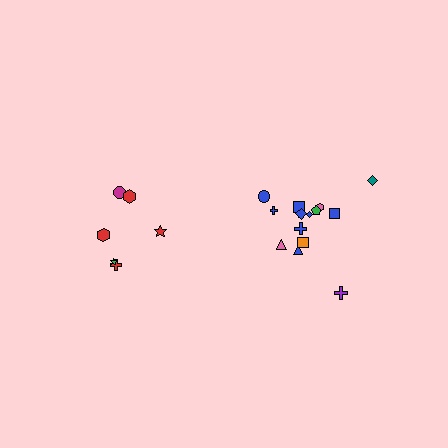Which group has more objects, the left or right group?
The right group.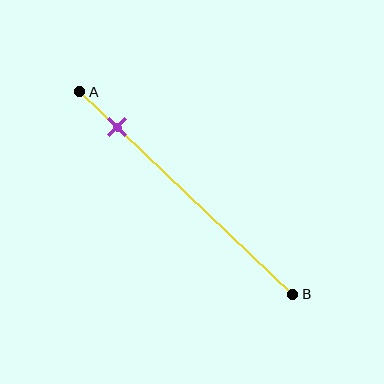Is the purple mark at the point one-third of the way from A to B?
No, the mark is at about 20% from A, not at the 33% one-third point.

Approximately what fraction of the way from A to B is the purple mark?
The purple mark is approximately 20% of the way from A to B.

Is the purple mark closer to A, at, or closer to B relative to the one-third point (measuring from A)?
The purple mark is closer to point A than the one-third point of segment AB.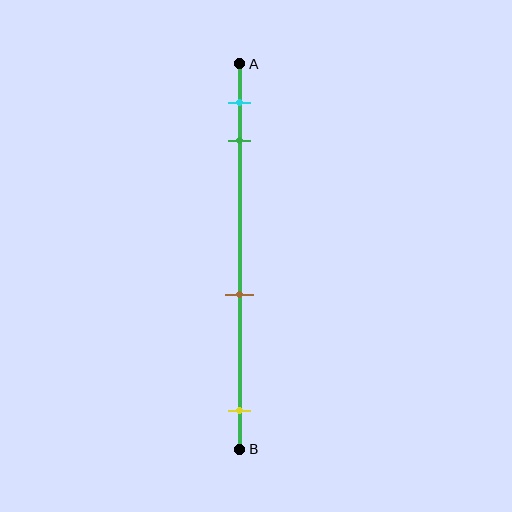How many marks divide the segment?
There are 4 marks dividing the segment.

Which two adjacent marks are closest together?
The cyan and green marks are the closest adjacent pair.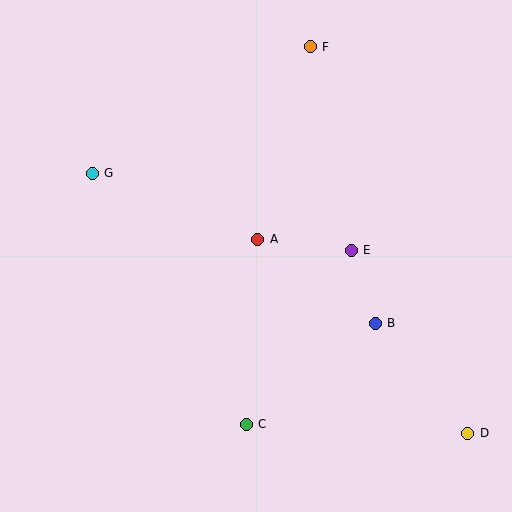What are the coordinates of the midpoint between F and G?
The midpoint between F and G is at (201, 110).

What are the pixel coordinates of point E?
Point E is at (351, 250).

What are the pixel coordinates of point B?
Point B is at (375, 323).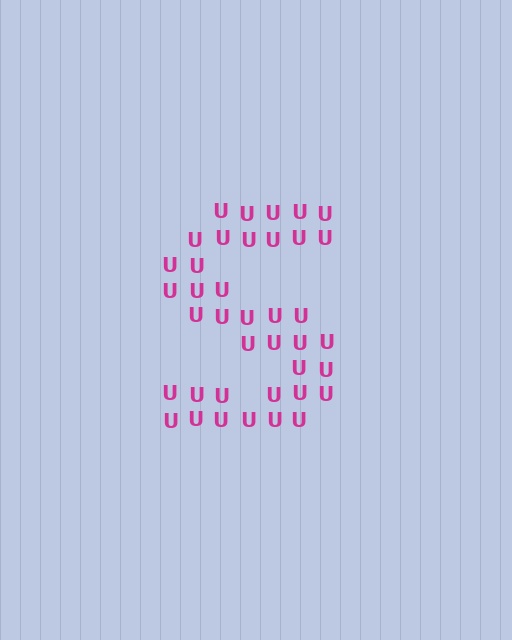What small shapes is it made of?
It is made of small letter U's.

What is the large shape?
The large shape is the letter S.